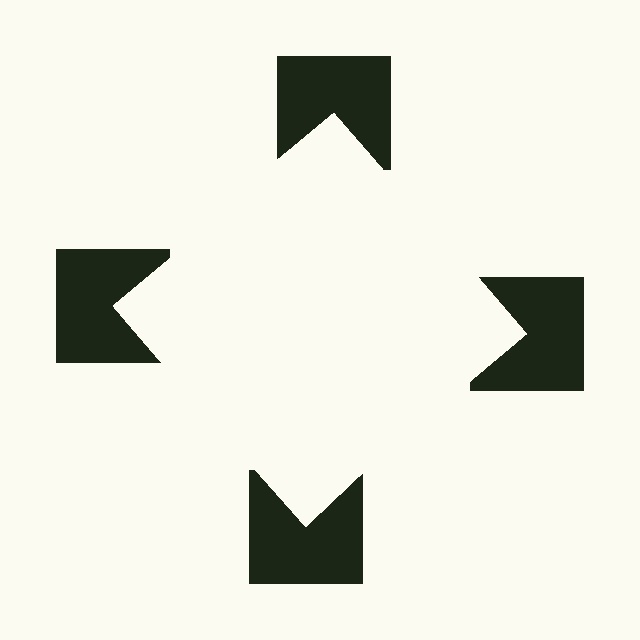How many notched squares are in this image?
There are 4 — one at each vertex of the illusory square.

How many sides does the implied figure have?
4 sides.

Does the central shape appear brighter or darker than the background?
It typically appears slightly brighter than the background, even though no actual brightness change is drawn.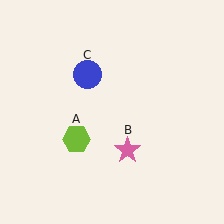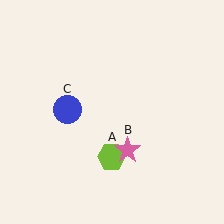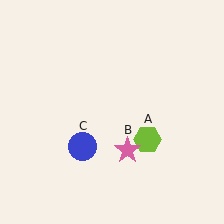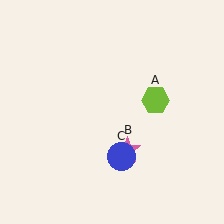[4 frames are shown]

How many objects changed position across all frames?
2 objects changed position: lime hexagon (object A), blue circle (object C).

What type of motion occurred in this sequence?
The lime hexagon (object A), blue circle (object C) rotated counterclockwise around the center of the scene.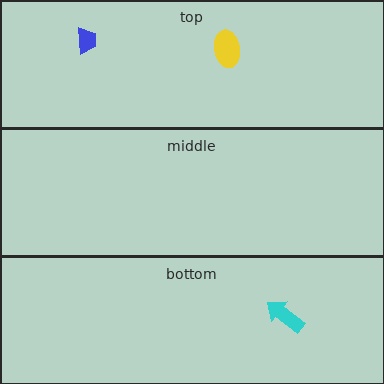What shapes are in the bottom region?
The cyan arrow.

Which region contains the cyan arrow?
The bottom region.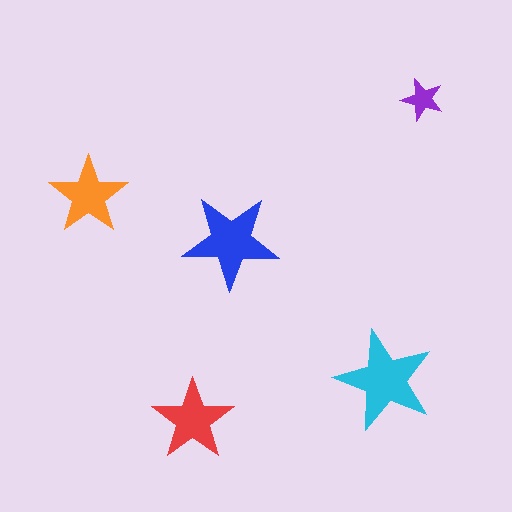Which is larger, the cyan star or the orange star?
The cyan one.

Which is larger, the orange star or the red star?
The red one.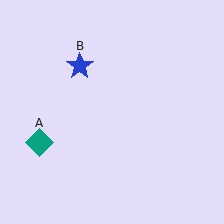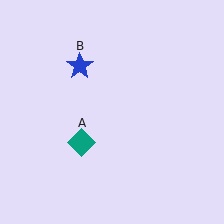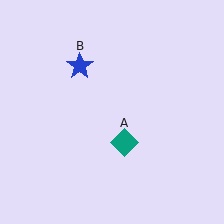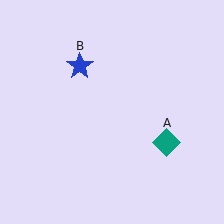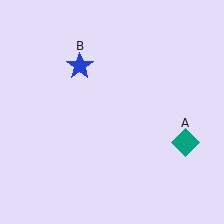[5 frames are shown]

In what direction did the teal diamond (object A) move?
The teal diamond (object A) moved right.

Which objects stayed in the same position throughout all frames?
Blue star (object B) remained stationary.